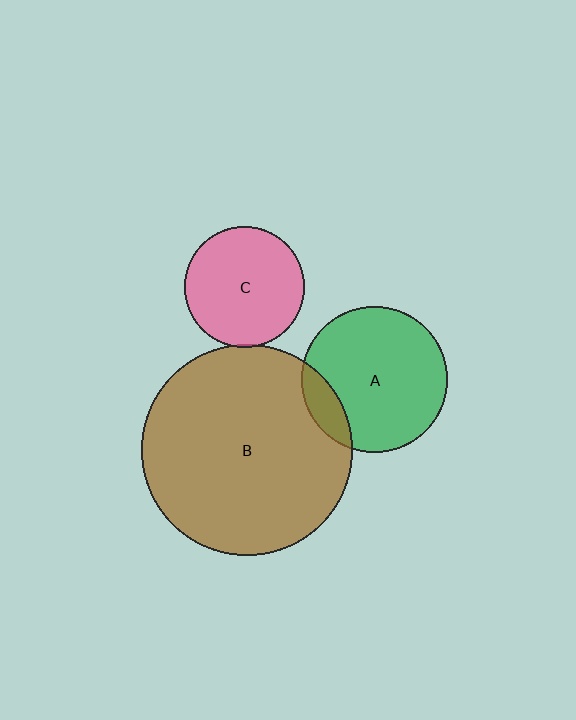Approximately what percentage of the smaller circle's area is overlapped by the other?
Approximately 5%.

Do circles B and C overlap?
Yes.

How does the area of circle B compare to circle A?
Approximately 2.1 times.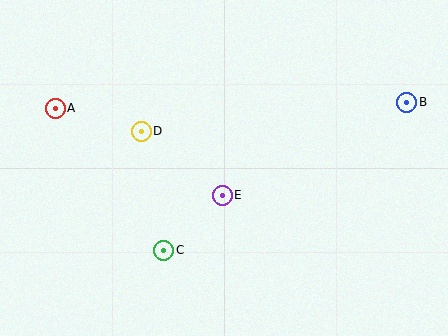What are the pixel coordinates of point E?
Point E is at (222, 195).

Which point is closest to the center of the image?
Point E at (222, 195) is closest to the center.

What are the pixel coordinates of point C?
Point C is at (164, 250).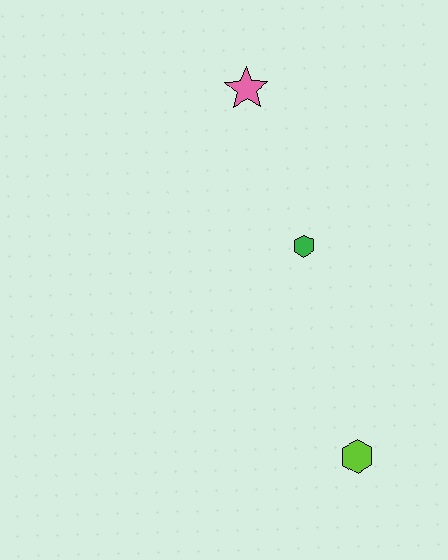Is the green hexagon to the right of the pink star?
Yes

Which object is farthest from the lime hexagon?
The pink star is farthest from the lime hexagon.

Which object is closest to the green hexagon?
The pink star is closest to the green hexagon.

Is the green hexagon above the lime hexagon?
Yes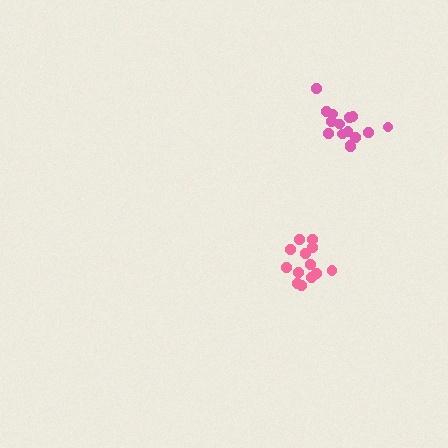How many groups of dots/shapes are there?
There are 2 groups.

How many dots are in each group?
Group 1: 15 dots, Group 2: 13 dots (28 total).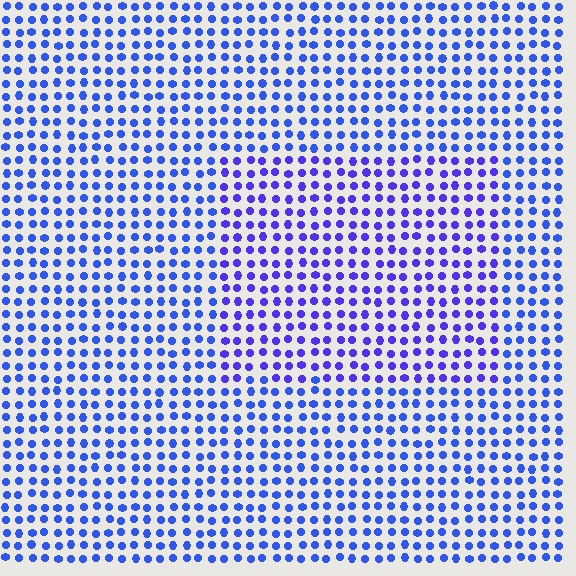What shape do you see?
I see a rectangle.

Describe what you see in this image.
The image is filled with small blue elements in a uniform arrangement. A rectangle-shaped region is visible where the elements are tinted to a slightly different hue, forming a subtle color boundary.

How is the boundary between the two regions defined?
The boundary is defined purely by a slight shift in hue (about 24 degrees). Spacing, size, and orientation are identical on both sides.